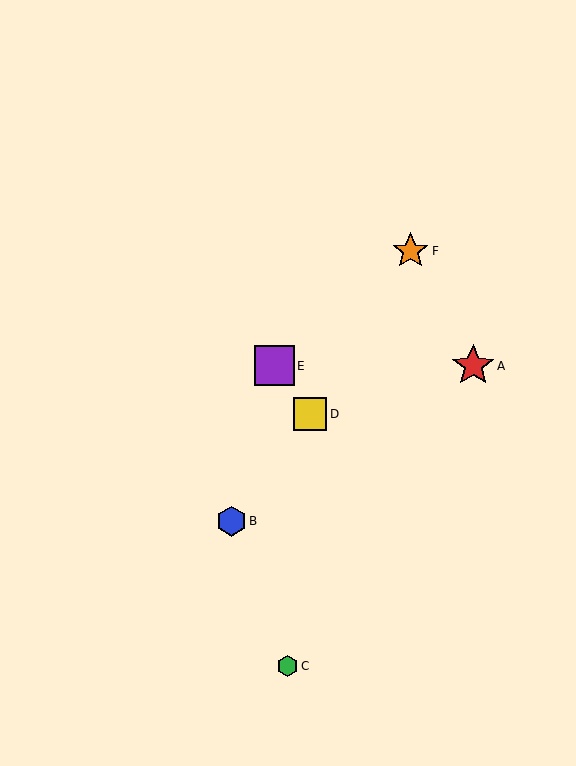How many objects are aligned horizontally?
2 objects (A, E) are aligned horizontally.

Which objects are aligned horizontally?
Objects A, E are aligned horizontally.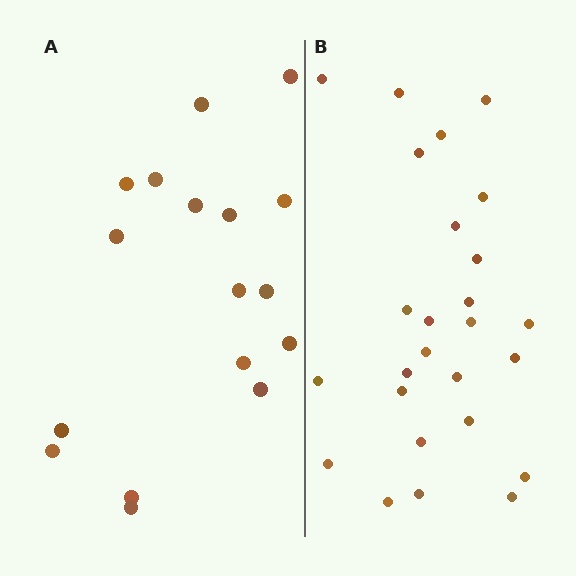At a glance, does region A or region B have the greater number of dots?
Region B (the right region) has more dots.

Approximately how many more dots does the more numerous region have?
Region B has roughly 8 or so more dots than region A.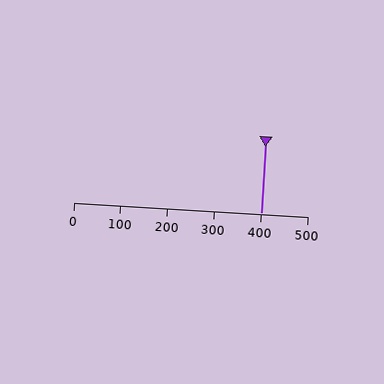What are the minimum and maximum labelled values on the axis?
The axis runs from 0 to 500.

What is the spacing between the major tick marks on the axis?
The major ticks are spaced 100 apart.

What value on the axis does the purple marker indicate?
The marker indicates approximately 400.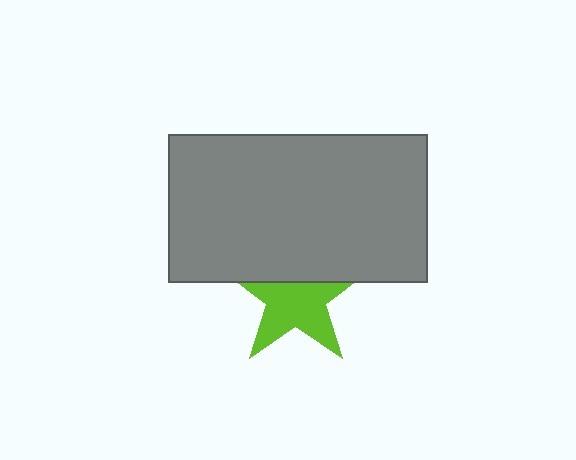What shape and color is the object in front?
The object in front is a gray rectangle.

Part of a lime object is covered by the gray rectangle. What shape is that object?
It is a star.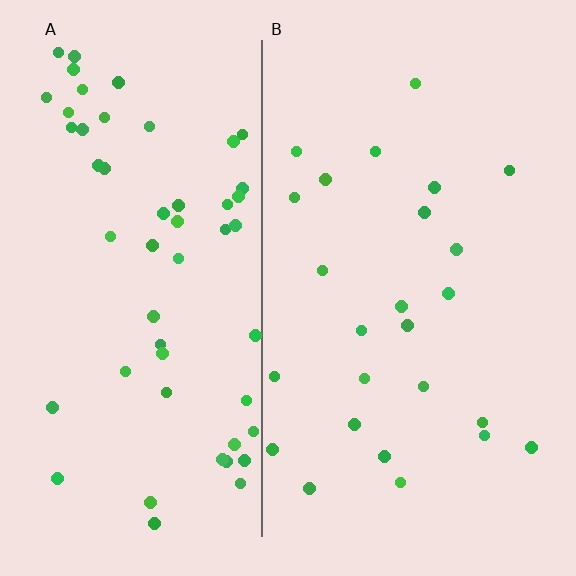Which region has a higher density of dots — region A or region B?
A (the left).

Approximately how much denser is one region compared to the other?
Approximately 2.1× — region A over region B.